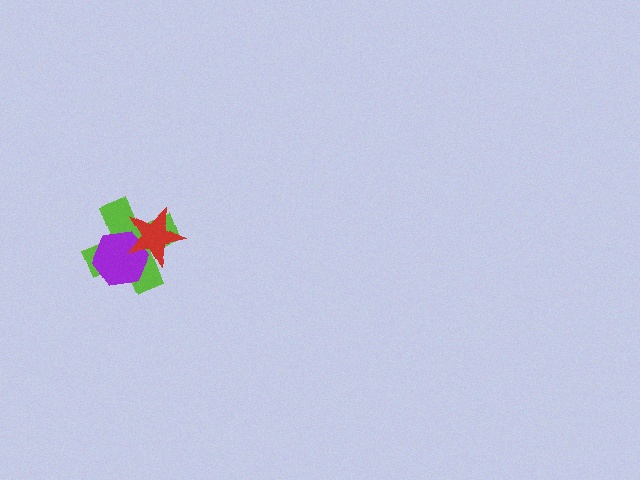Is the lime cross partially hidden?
Yes, it is partially covered by another shape.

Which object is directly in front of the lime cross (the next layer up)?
The purple hexagon is directly in front of the lime cross.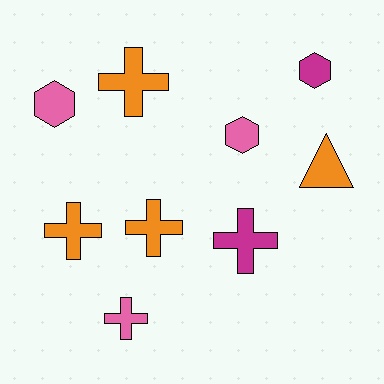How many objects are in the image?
There are 9 objects.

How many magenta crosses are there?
There is 1 magenta cross.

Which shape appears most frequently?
Cross, with 5 objects.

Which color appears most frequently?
Orange, with 4 objects.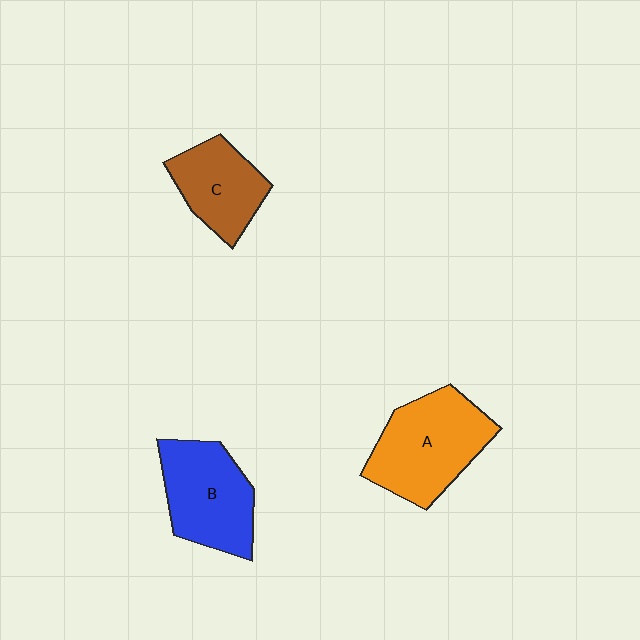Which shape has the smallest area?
Shape C (brown).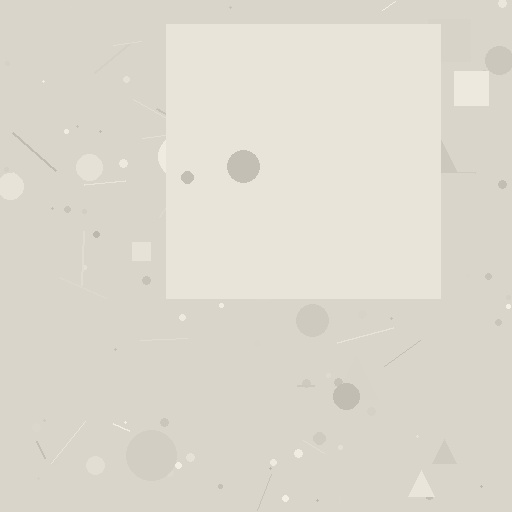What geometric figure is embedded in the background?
A square is embedded in the background.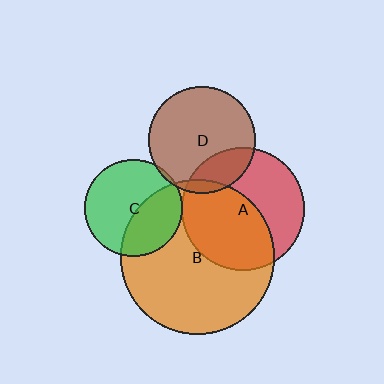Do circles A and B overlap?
Yes.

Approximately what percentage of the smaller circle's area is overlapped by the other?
Approximately 55%.